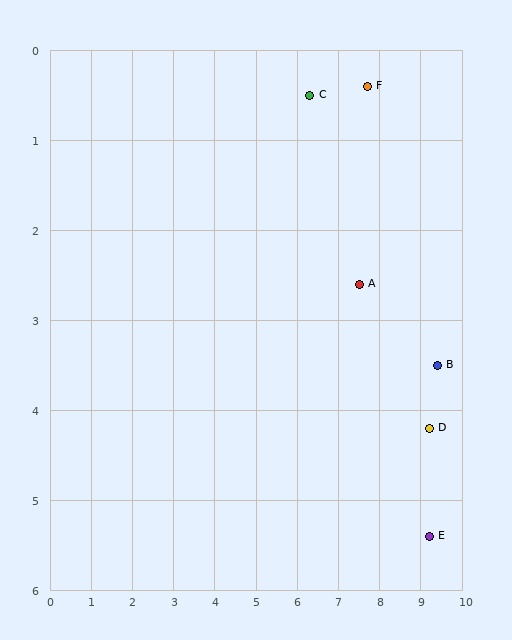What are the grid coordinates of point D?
Point D is at approximately (9.2, 4.2).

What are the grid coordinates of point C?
Point C is at approximately (6.3, 0.5).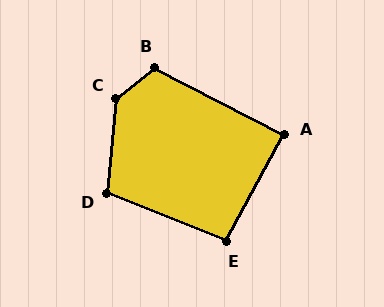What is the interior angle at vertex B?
Approximately 113 degrees (obtuse).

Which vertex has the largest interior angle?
C, at approximately 134 degrees.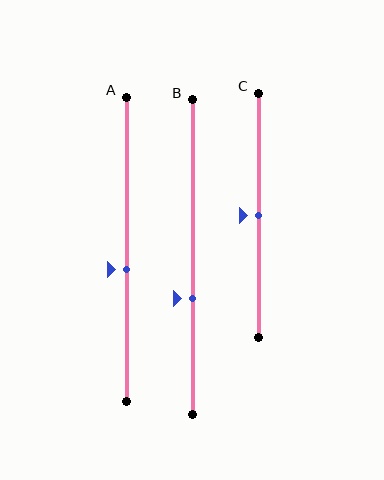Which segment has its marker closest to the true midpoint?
Segment C has its marker closest to the true midpoint.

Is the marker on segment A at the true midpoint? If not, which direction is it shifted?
No, the marker on segment A is shifted downward by about 7% of the segment length.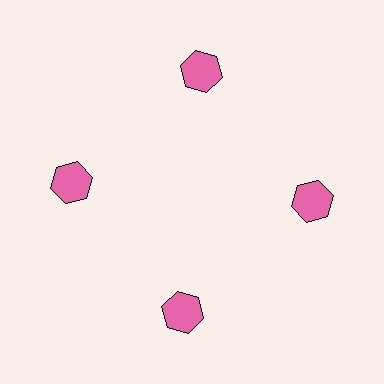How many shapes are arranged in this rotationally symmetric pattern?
There are 4 shapes, arranged in 4 groups of 1.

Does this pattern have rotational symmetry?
Yes, this pattern has 4-fold rotational symmetry. It looks the same after rotating 90 degrees around the center.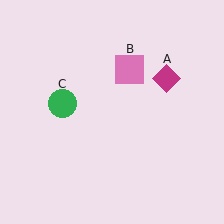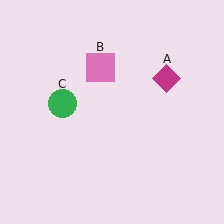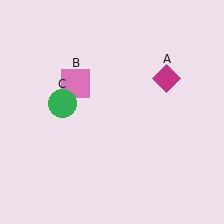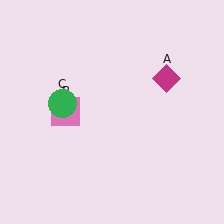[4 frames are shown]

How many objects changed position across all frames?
1 object changed position: pink square (object B).